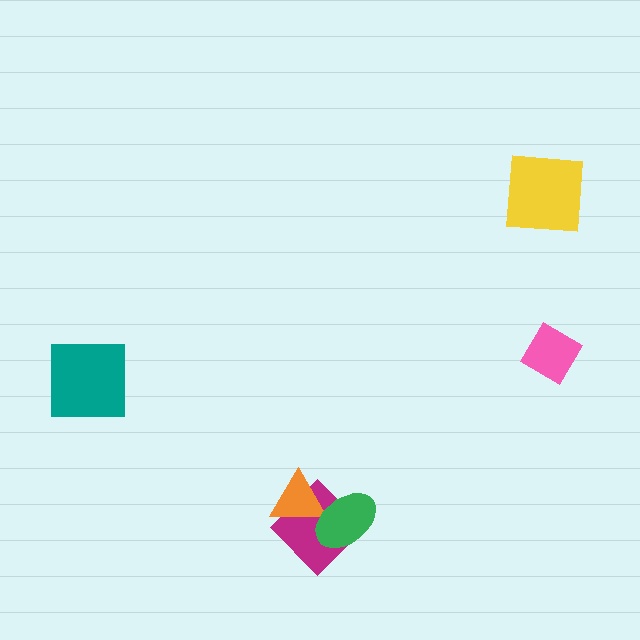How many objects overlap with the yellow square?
0 objects overlap with the yellow square.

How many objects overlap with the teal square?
0 objects overlap with the teal square.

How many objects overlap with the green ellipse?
2 objects overlap with the green ellipse.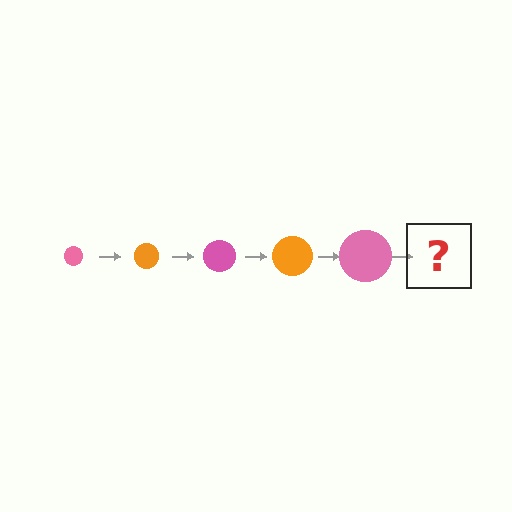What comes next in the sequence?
The next element should be an orange circle, larger than the previous one.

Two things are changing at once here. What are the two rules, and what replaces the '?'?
The two rules are that the circle grows larger each step and the color cycles through pink and orange. The '?' should be an orange circle, larger than the previous one.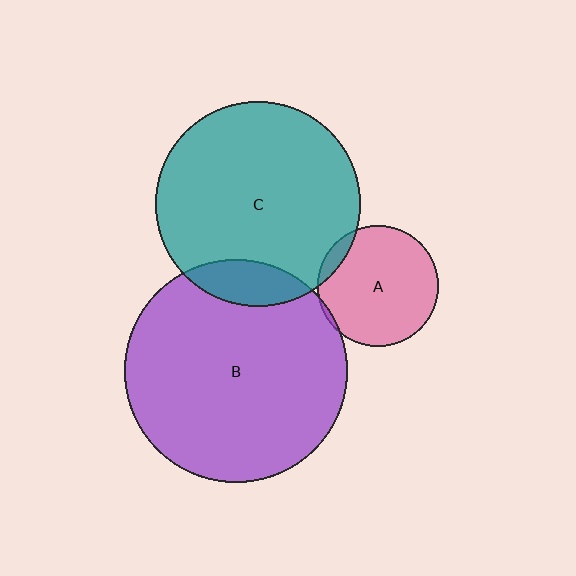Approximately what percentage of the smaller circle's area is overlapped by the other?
Approximately 10%.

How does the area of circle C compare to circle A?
Approximately 2.9 times.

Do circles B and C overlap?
Yes.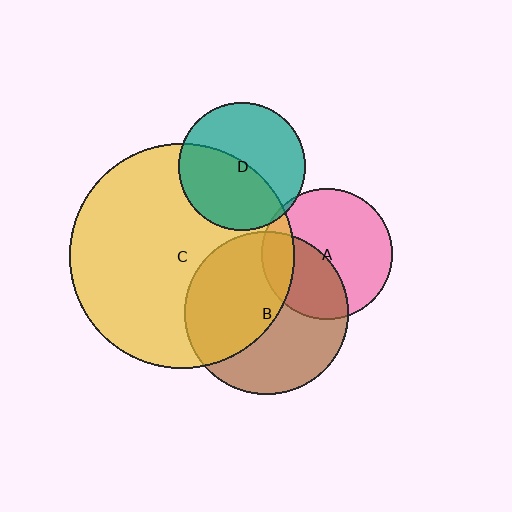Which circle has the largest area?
Circle C (yellow).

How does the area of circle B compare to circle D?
Approximately 1.6 times.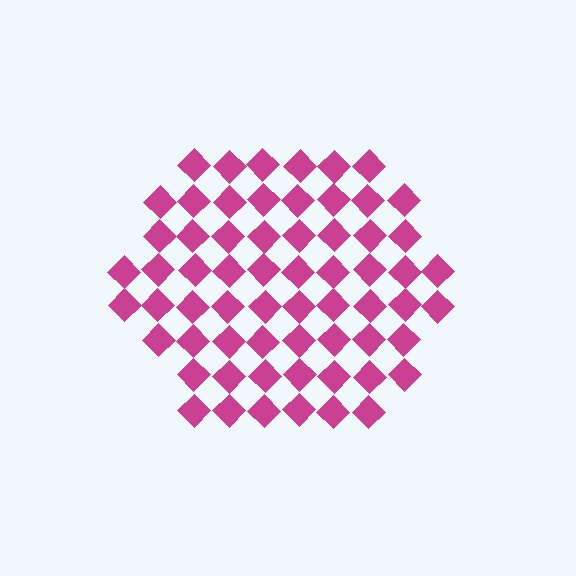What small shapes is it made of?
It is made of small diamonds.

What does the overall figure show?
The overall figure shows a hexagon.